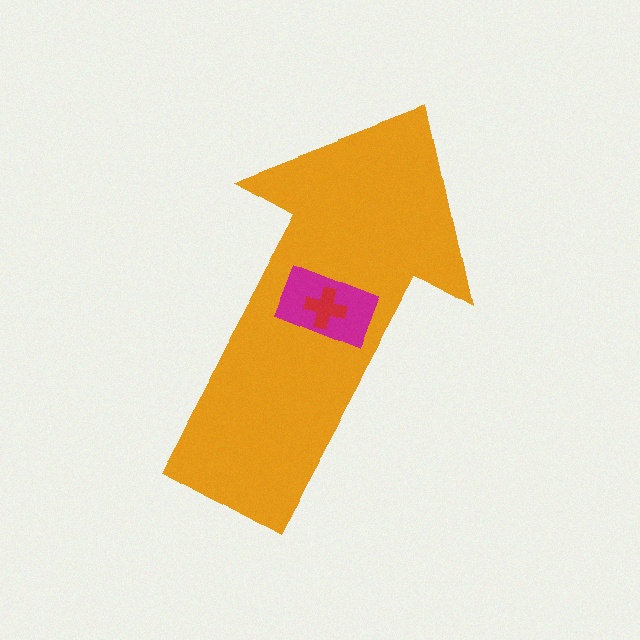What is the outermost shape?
The orange arrow.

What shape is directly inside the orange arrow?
The magenta rectangle.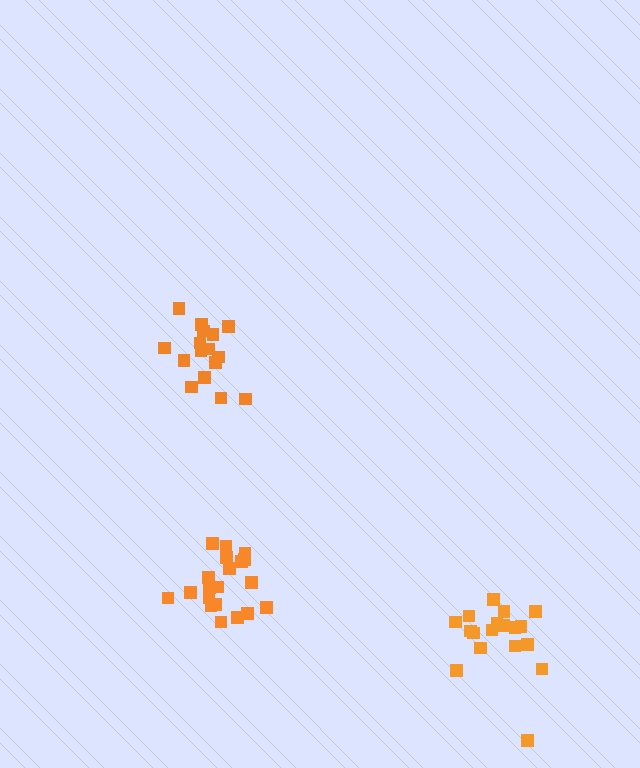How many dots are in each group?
Group 1: 20 dots, Group 2: 18 dots, Group 3: 16 dots (54 total).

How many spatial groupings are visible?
There are 3 spatial groupings.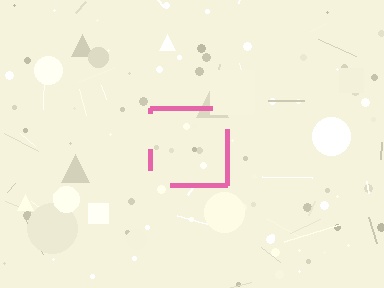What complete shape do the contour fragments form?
The contour fragments form a square.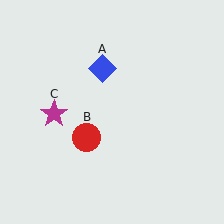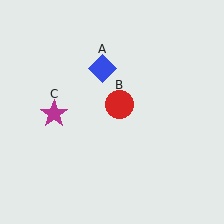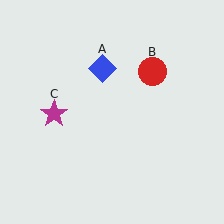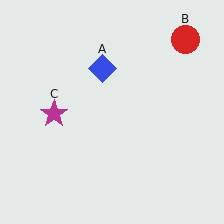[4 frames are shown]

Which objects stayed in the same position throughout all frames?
Blue diamond (object A) and magenta star (object C) remained stationary.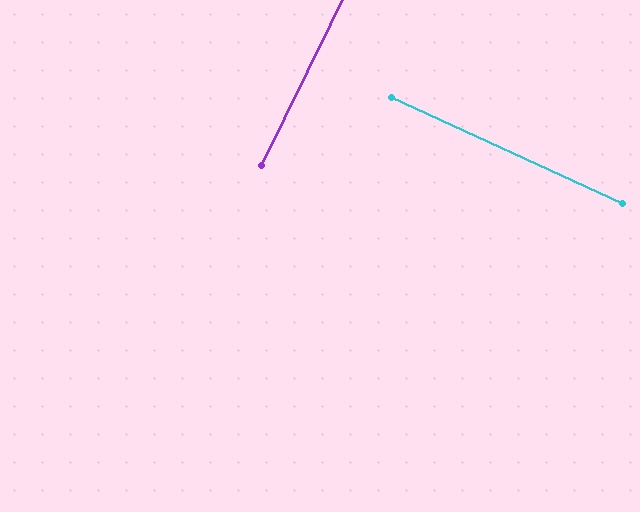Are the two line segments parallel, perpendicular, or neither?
Perpendicular — they meet at approximately 89°.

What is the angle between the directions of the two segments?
Approximately 89 degrees.